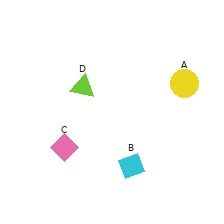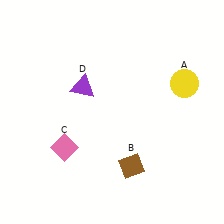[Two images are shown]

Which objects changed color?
B changed from cyan to brown. D changed from lime to purple.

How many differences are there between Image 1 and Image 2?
There are 2 differences between the two images.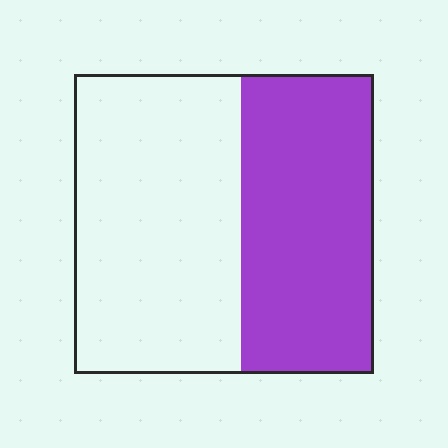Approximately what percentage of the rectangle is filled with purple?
Approximately 45%.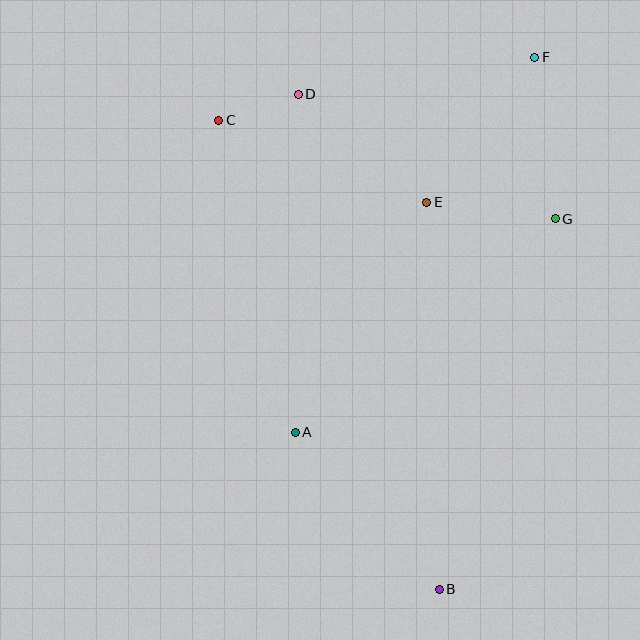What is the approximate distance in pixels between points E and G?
The distance between E and G is approximately 130 pixels.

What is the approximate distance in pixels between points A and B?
The distance between A and B is approximately 213 pixels.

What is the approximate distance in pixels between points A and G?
The distance between A and G is approximately 337 pixels.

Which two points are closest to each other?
Points C and D are closest to each other.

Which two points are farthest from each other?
Points B and F are farthest from each other.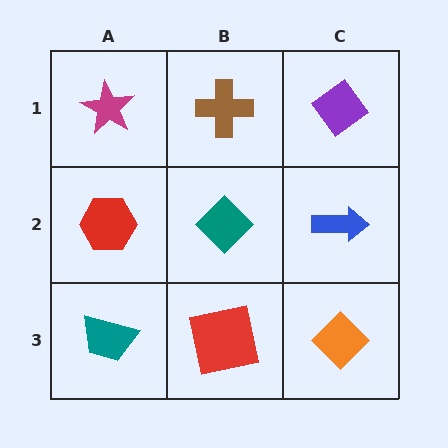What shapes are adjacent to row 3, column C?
A blue arrow (row 2, column C), a red square (row 3, column B).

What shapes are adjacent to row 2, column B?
A brown cross (row 1, column B), a red square (row 3, column B), a red hexagon (row 2, column A), a blue arrow (row 2, column C).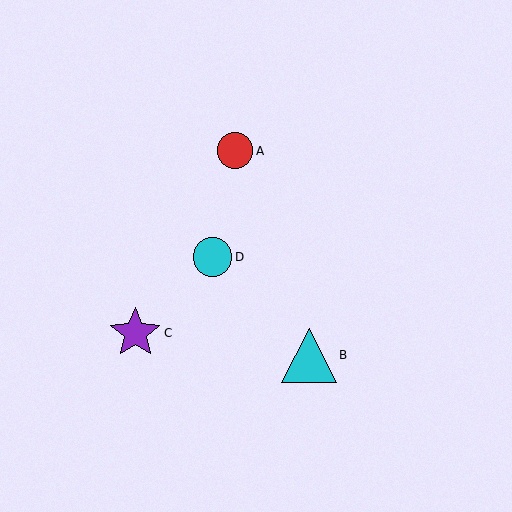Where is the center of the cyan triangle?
The center of the cyan triangle is at (309, 355).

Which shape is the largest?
The cyan triangle (labeled B) is the largest.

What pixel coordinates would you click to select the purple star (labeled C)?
Click at (135, 333) to select the purple star C.